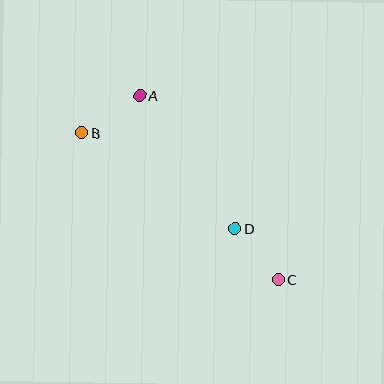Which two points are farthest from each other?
Points B and C are farthest from each other.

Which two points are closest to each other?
Points C and D are closest to each other.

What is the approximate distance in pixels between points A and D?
The distance between A and D is approximately 163 pixels.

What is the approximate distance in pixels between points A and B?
The distance between A and B is approximately 69 pixels.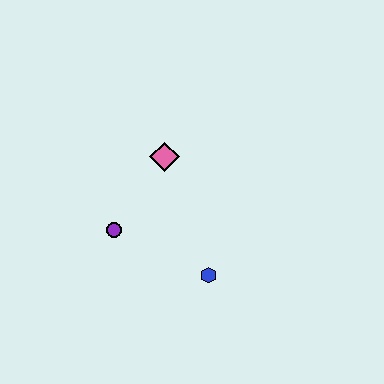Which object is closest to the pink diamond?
The purple circle is closest to the pink diamond.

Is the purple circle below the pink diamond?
Yes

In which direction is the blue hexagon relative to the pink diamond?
The blue hexagon is below the pink diamond.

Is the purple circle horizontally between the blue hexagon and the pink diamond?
No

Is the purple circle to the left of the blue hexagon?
Yes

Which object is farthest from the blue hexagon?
The pink diamond is farthest from the blue hexagon.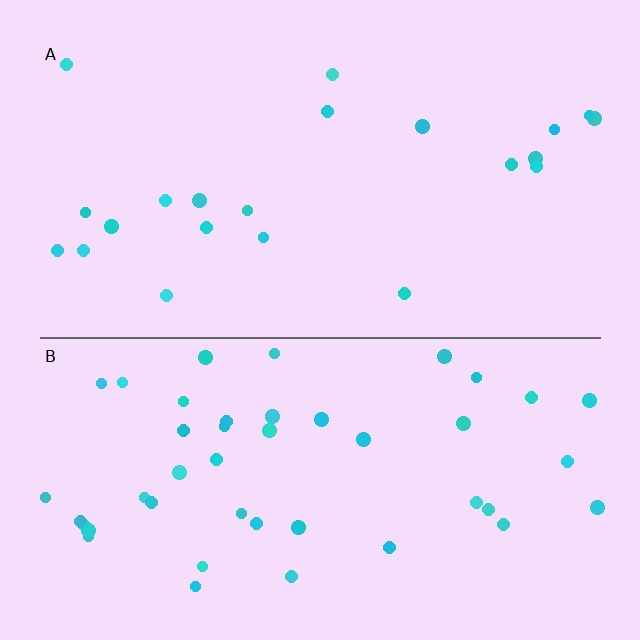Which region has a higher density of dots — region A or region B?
B (the bottom).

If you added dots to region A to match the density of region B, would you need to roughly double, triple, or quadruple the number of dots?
Approximately double.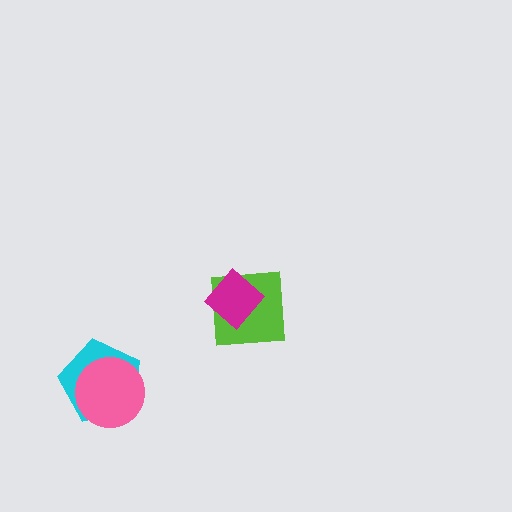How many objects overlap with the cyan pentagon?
1 object overlaps with the cyan pentagon.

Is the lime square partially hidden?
Yes, it is partially covered by another shape.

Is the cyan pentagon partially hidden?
Yes, it is partially covered by another shape.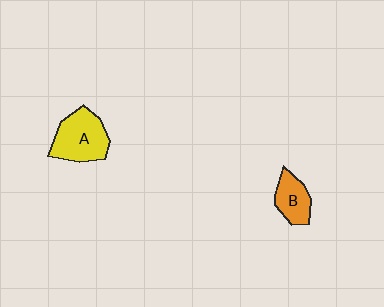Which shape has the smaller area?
Shape B (orange).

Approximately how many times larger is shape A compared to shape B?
Approximately 1.7 times.